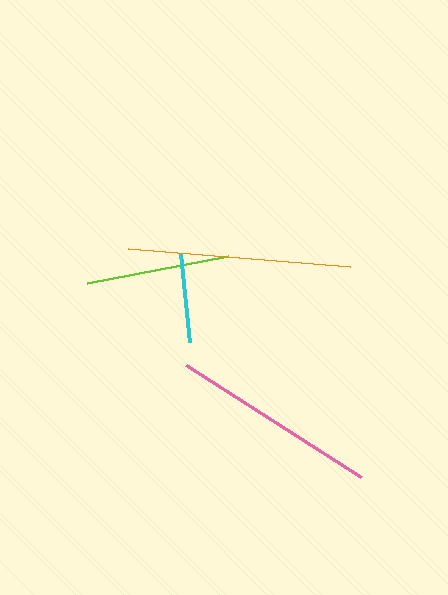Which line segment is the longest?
The orange line is the longest at approximately 223 pixels.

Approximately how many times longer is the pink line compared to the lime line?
The pink line is approximately 1.4 times the length of the lime line.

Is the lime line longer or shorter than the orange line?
The orange line is longer than the lime line.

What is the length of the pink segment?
The pink segment is approximately 208 pixels long.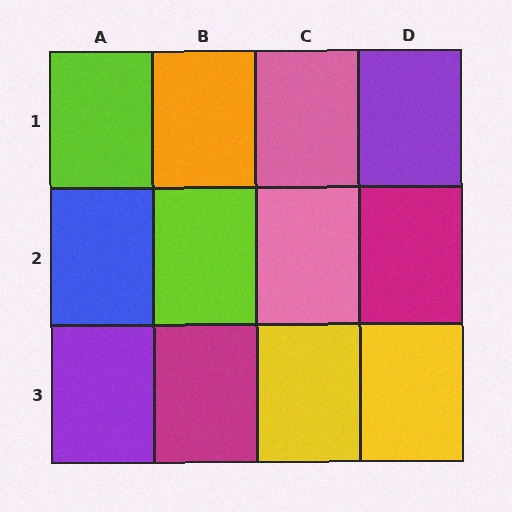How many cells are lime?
2 cells are lime.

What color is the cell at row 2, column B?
Lime.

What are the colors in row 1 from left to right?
Lime, orange, pink, purple.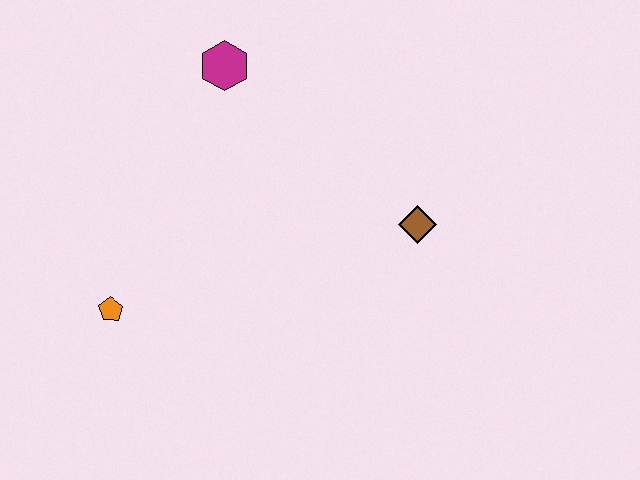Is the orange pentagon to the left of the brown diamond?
Yes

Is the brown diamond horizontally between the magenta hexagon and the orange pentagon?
No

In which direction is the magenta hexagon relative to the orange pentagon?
The magenta hexagon is above the orange pentagon.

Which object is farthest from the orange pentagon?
The brown diamond is farthest from the orange pentagon.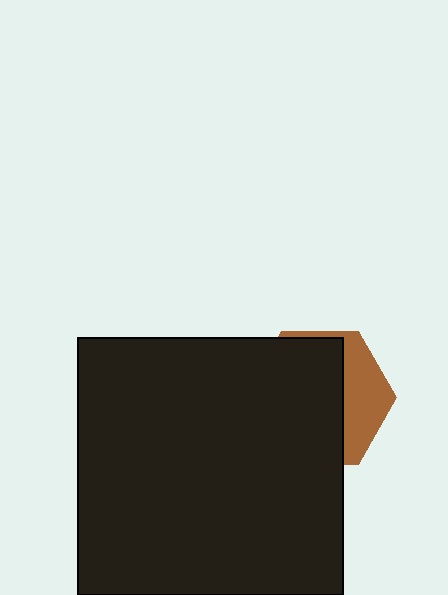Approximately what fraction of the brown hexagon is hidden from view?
Roughly 68% of the brown hexagon is hidden behind the black rectangle.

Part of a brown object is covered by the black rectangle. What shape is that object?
It is a hexagon.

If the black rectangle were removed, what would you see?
You would see the complete brown hexagon.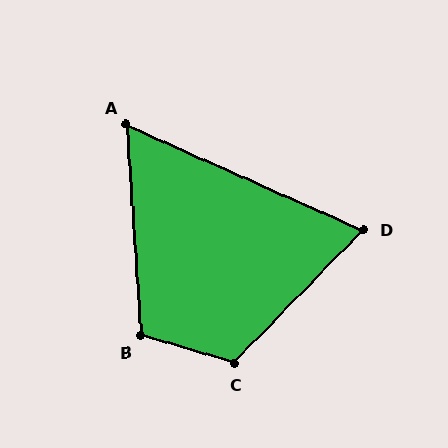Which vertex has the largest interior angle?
C, at approximately 118 degrees.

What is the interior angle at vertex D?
Approximately 70 degrees (acute).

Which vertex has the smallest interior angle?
A, at approximately 62 degrees.